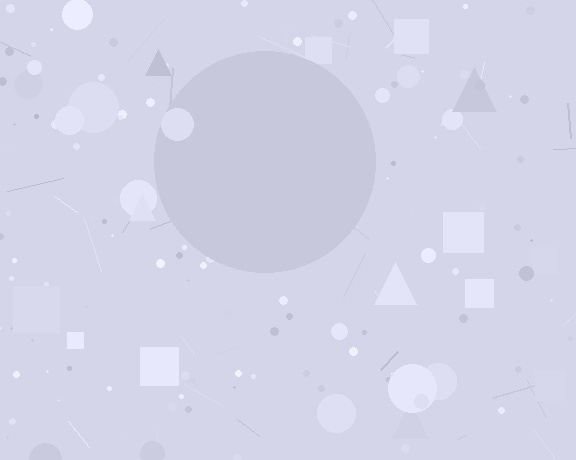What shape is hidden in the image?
A circle is hidden in the image.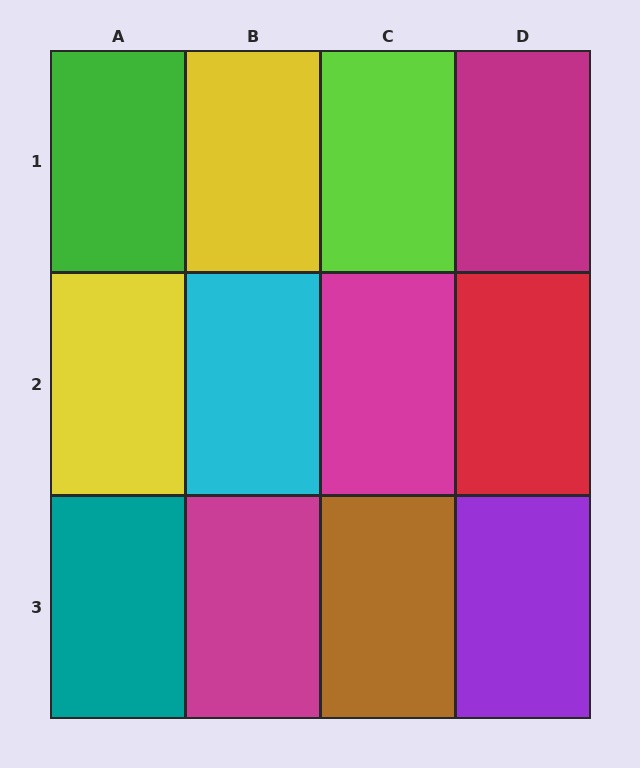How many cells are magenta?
3 cells are magenta.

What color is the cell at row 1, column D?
Magenta.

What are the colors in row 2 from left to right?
Yellow, cyan, magenta, red.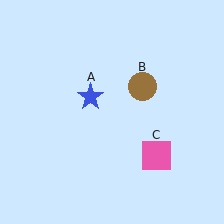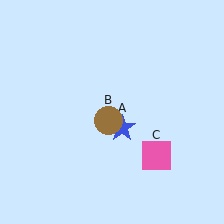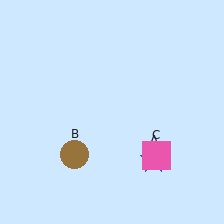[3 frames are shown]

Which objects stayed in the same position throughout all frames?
Pink square (object C) remained stationary.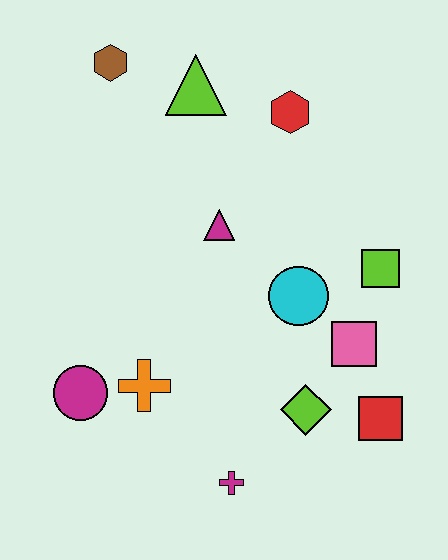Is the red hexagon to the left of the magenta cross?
No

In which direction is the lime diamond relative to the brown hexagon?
The lime diamond is below the brown hexagon.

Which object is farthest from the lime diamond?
The brown hexagon is farthest from the lime diamond.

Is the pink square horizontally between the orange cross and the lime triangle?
No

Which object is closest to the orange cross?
The magenta circle is closest to the orange cross.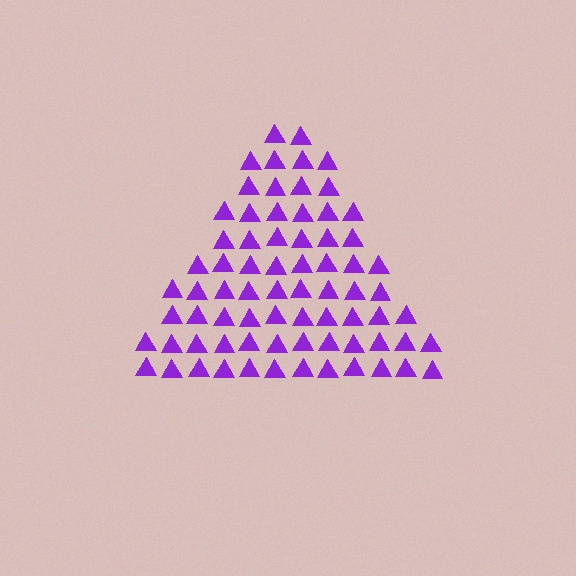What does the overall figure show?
The overall figure shows a triangle.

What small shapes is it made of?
It is made of small triangles.